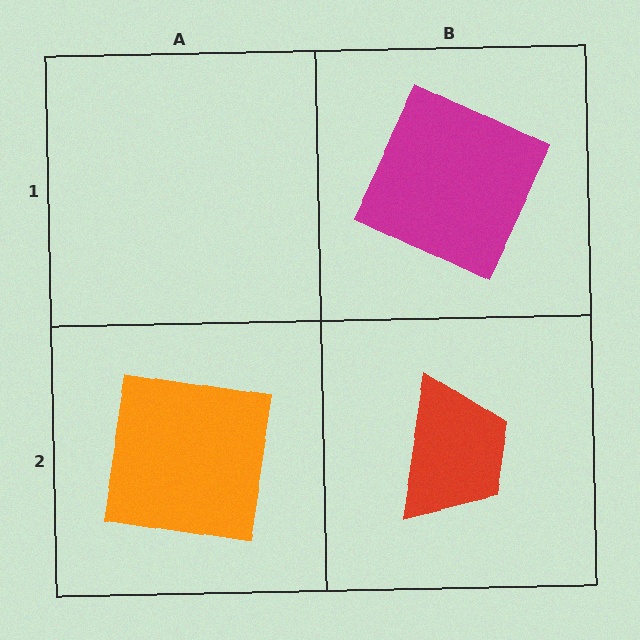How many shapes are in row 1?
1 shape.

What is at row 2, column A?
An orange square.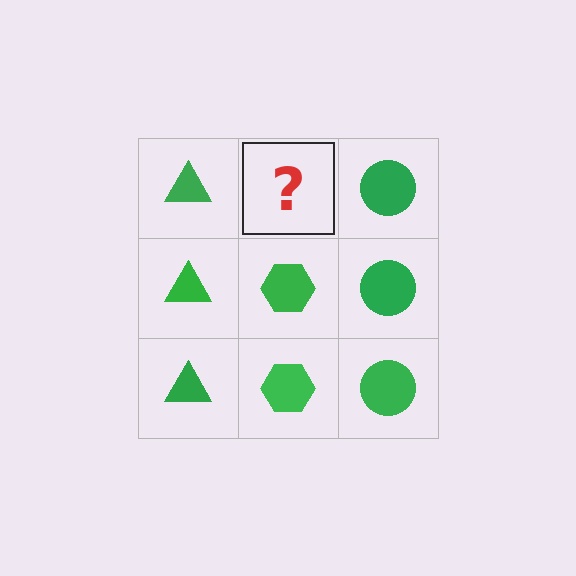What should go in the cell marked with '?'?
The missing cell should contain a green hexagon.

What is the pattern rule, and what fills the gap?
The rule is that each column has a consistent shape. The gap should be filled with a green hexagon.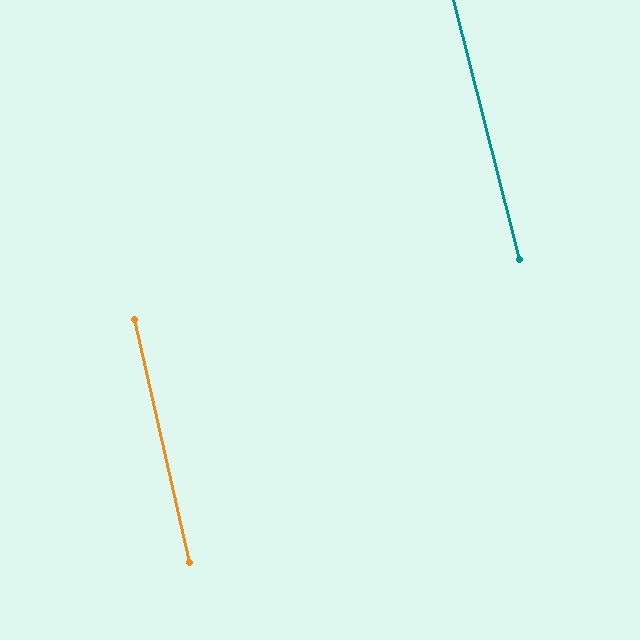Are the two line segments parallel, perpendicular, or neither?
Parallel — their directions differ by only 1.4°.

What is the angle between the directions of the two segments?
Approximately 1 degree.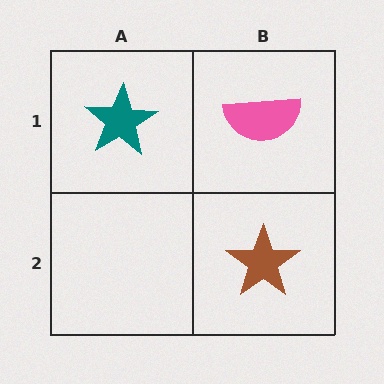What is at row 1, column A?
A teal star.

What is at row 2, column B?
A brown star.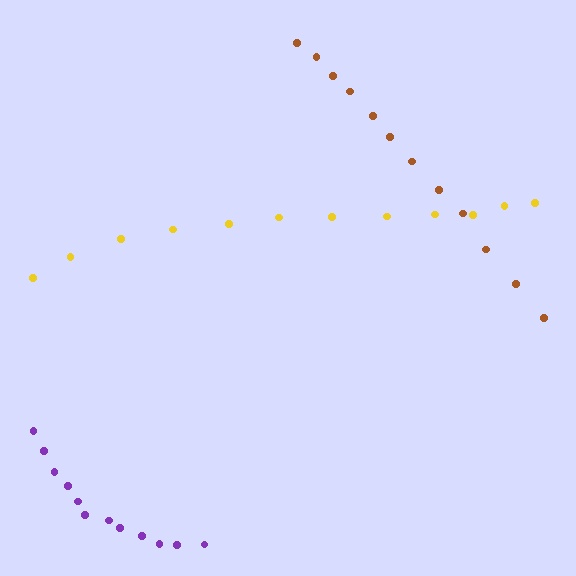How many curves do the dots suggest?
There are 3 distinct paths.